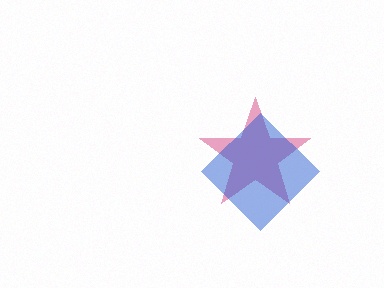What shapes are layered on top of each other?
The layered shapes are: a pink star, a blue diamond.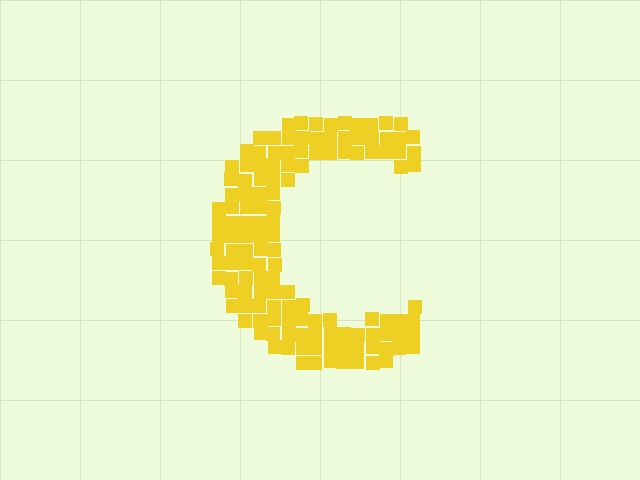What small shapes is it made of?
It is made of small squares.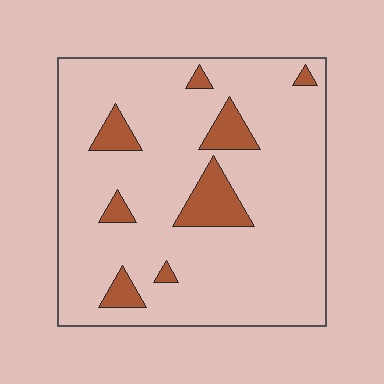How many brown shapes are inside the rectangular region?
8.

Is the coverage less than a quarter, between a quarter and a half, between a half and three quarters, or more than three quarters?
Less than a quarter.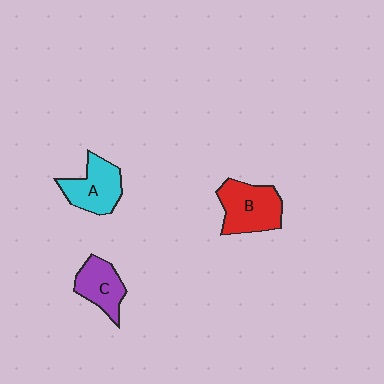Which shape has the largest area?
Shape B (red).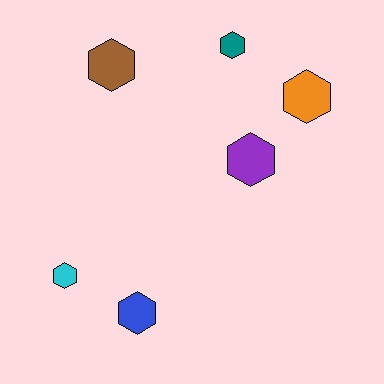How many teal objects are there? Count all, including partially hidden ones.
There is 1 teal object.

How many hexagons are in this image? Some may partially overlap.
There are 6 hexagons.